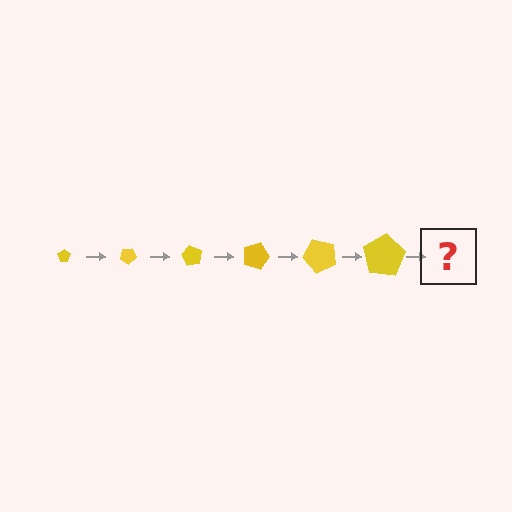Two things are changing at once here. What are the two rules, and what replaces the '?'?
The two rules are that the pentagon grows larger each step and it rotates 30 degrees each step. The '?' should be a pentagon, larger than the previous one and rotated 180 degrees from the start.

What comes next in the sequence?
The next element should be a pentagon, larger than the previous one and rotated 180 degrees from the start.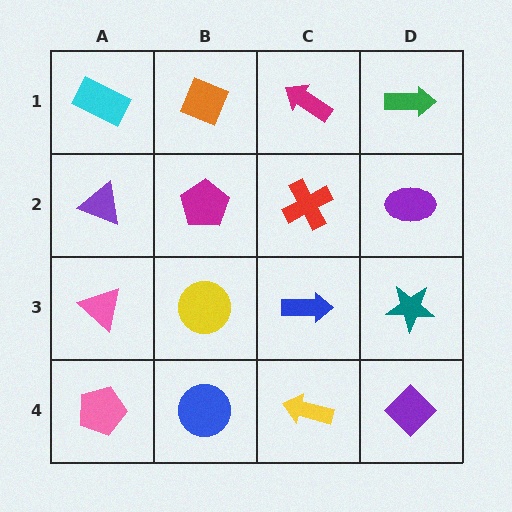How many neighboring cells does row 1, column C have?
3.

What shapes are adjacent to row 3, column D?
A purple ellipse (row 2, column D), a purple diamond (row 4, column D), a blue arrow (row 3, column C).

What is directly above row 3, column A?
A purple triangle.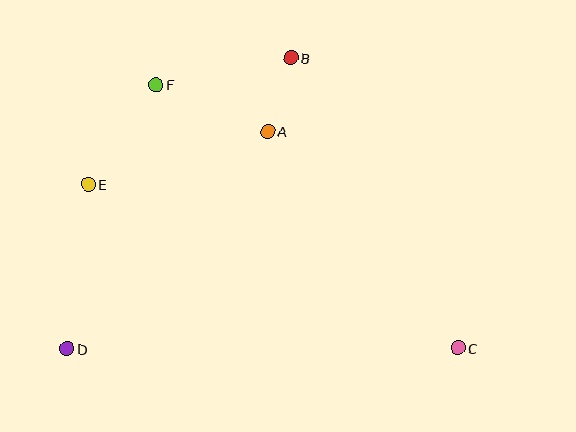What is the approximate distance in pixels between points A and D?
The distance between A and D is approximately 296 pixels.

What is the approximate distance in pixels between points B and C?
The distance between B and C is approximately 335 pixels.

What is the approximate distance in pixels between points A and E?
The distance between A and E is approximately 187 pixels.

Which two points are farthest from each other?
Points C and E are farthest from each other.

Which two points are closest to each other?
Points A and B are closest to each other.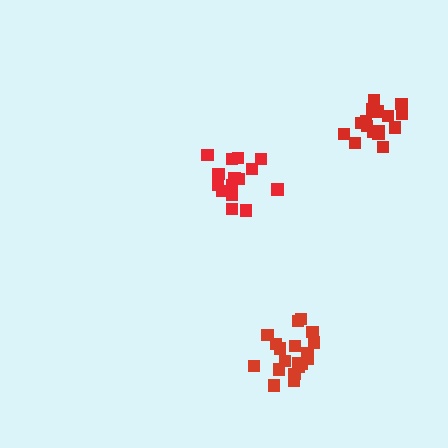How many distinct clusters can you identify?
There are 3 distinct clusters.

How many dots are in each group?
Group 1: 16 dots, Group 2: 15 dots, Group 3: 19 dots (50 total).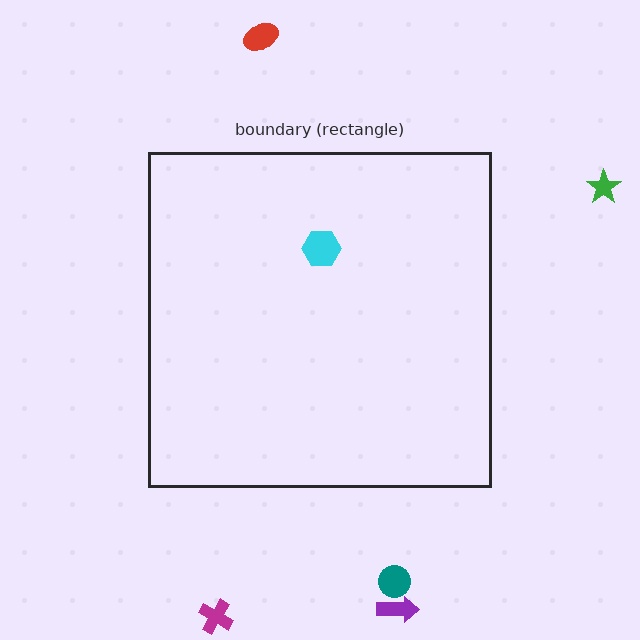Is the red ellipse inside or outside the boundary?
Outside.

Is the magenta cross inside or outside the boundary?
Outside.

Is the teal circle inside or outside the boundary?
Outside.